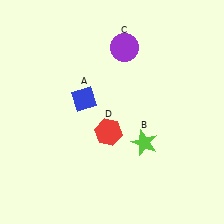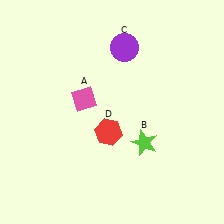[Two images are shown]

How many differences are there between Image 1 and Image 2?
There is 1 difference between the two images.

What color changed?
The diamond (A) changed from blue in Image 1 to pink in Image 2.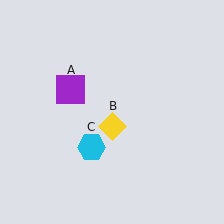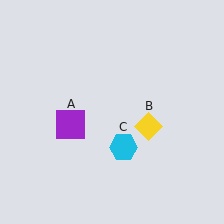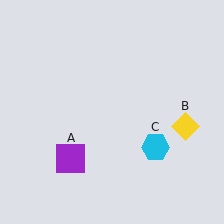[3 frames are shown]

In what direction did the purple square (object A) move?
The purple square (object A) moved down.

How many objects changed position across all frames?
3 objects changed position: purple square (object A), yellow diamond (object B), cyan hexagon (object C).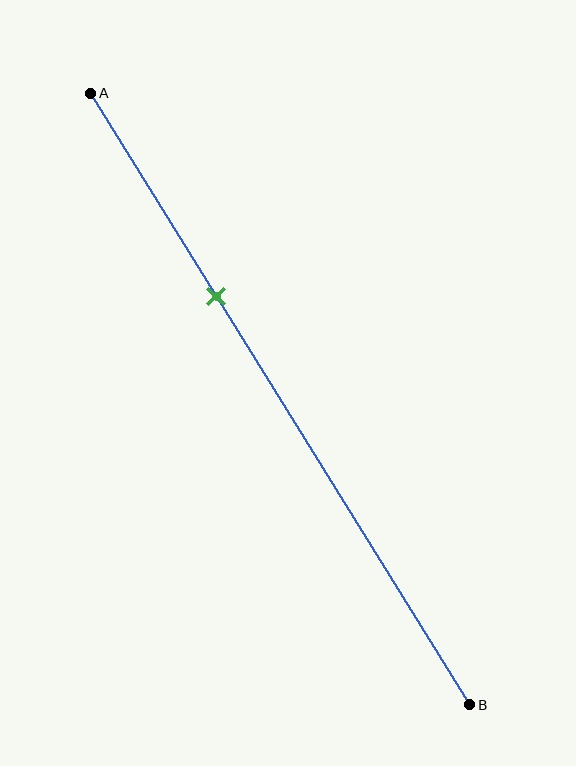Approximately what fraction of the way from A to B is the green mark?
The green mark is approximately 35% of the way from A to B.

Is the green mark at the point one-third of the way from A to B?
Yes, the mark is approximately at the one-third point.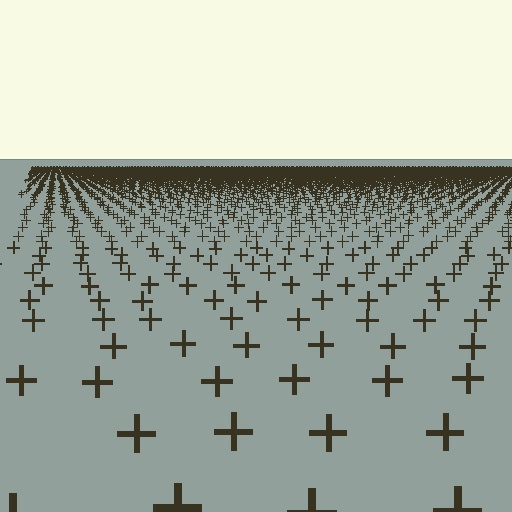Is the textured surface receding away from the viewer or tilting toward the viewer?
The surface is receding away from the viewer. Texture elements get smaller and denser toward the top.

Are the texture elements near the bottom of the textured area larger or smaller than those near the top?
Larger. Near the bottom, elements are closer to the viewer and appear at a bigger on-screen size.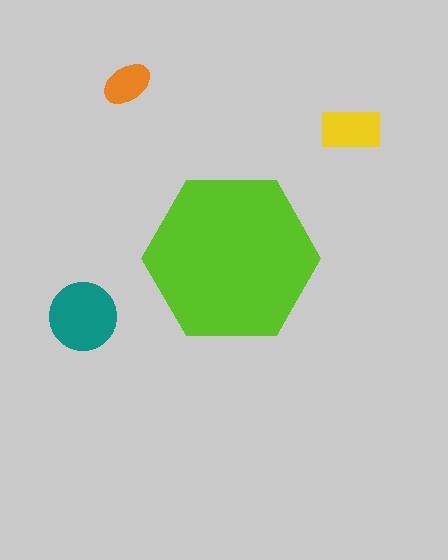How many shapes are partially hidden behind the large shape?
0 shapes are partially hidden.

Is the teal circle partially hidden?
No, the teal circle is fully visible.